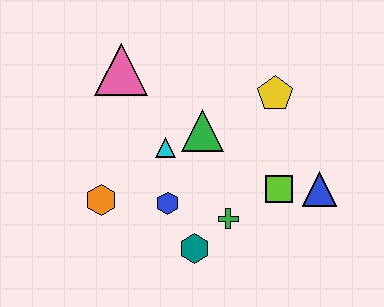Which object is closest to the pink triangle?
The cyan triangle is closest to the pink triangle.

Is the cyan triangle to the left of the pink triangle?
No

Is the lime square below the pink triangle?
Yes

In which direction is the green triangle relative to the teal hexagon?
The green triangle is above the teal hexagon.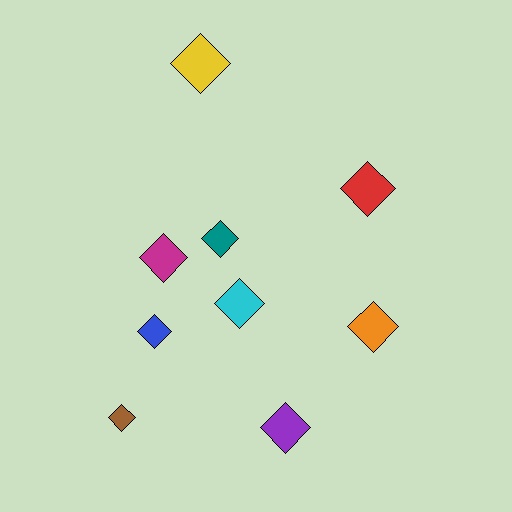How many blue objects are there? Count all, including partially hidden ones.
There is 1 blue object.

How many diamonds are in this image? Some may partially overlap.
There are 9 diamonds.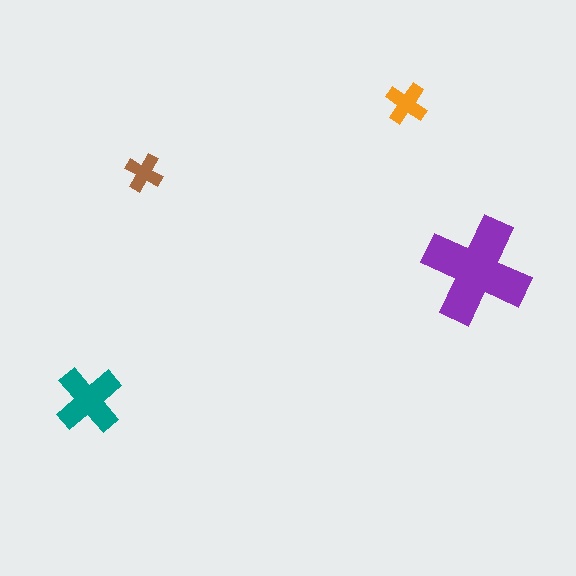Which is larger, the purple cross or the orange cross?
The purple one.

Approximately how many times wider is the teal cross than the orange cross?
About 1.5 times wider.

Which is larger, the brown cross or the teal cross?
The teal one.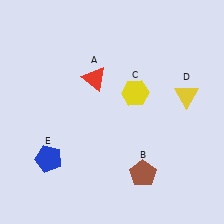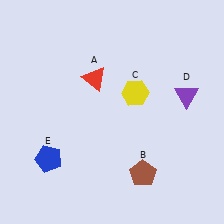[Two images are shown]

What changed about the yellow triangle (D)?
In Image 1, D is yellow. In Image 2, it changed to purple.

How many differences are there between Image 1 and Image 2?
There is 1 difference between the two images.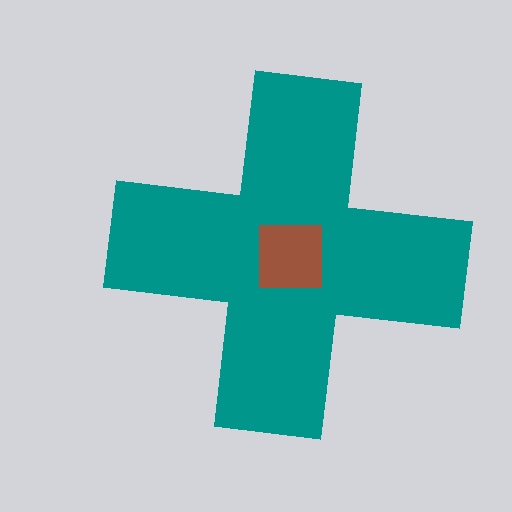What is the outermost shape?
The teal cross.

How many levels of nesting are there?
2.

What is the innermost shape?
The brown square.